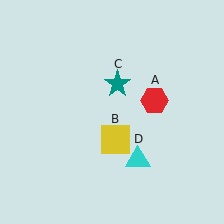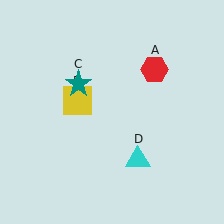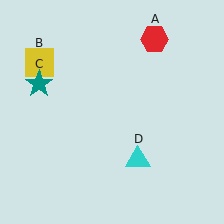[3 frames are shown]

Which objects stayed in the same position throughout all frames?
Cyan triangle (object D) remained stationary.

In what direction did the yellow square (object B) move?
The yellow square (object B) moved up and to the left.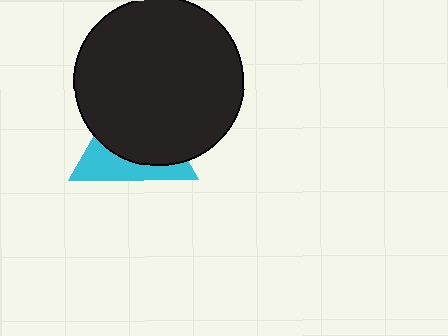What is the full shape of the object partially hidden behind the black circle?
The partially hidden object is a cyan triangle.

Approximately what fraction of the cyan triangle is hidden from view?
Roughly 65% of the cyan triangle is hidden behind the black circle.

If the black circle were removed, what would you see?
You would see the complete cyan triangle.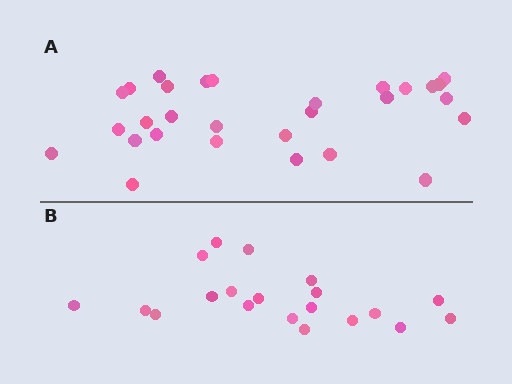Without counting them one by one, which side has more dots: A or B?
Region A (the top region) has more dots.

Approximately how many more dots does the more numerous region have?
Region A has roughly 8 or so more dots than region B.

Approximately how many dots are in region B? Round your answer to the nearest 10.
About 20 dots.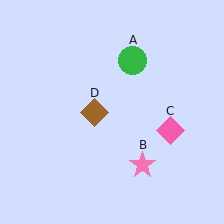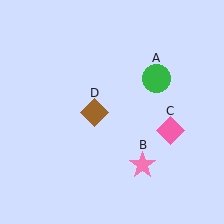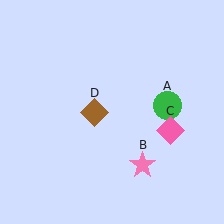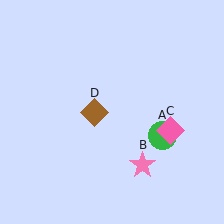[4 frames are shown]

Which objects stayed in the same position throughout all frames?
Pink star (object B) and pink diamond (object C) and brown diamond (object D) remained stationary.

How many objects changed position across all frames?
1 object changed position: green circle (object A).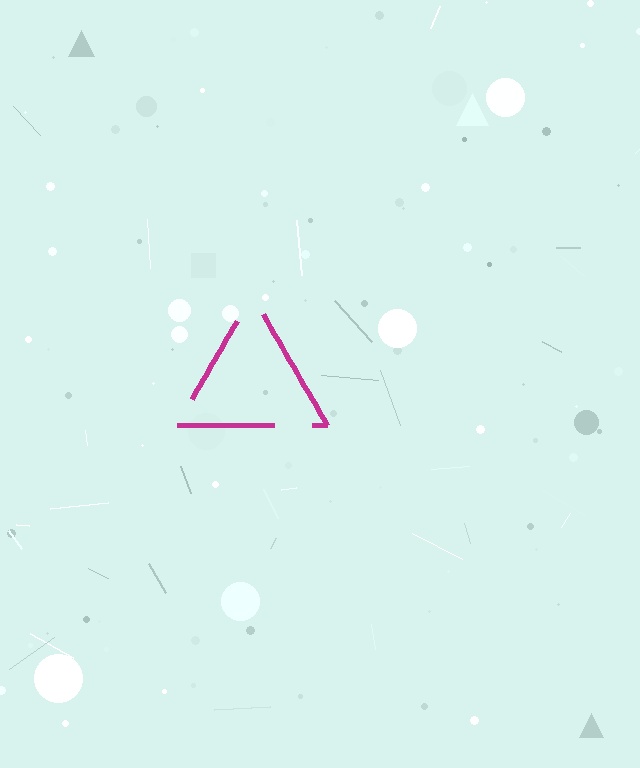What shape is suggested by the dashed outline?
The dashed outline suggests a triangle.